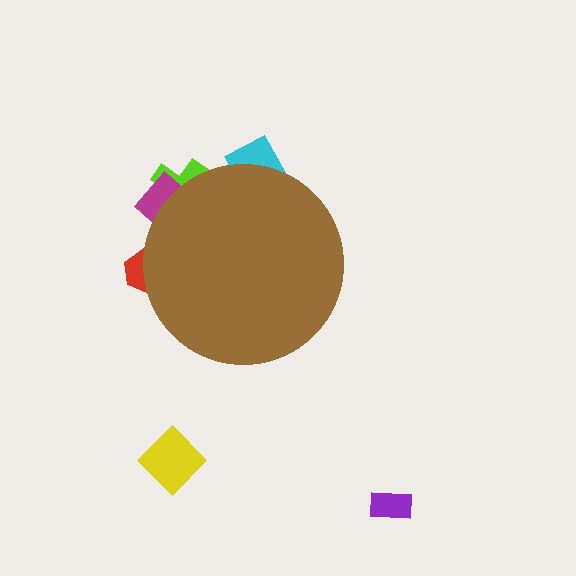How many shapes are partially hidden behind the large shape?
4 shapes are partially hidden.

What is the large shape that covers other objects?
A brown circle.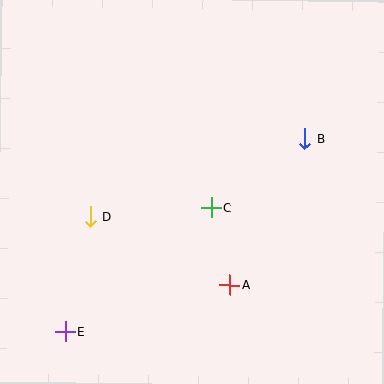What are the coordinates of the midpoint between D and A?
The midpoint between D and A is at (160, 250).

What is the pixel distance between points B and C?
The distance between B and C is 116 pixels.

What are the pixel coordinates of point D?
Point D is at (90, 216).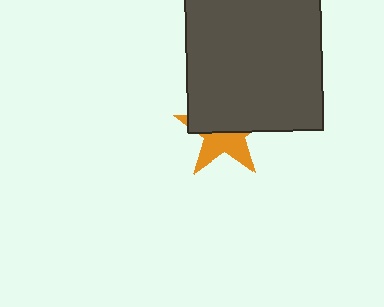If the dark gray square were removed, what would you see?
You would see the complete orange star.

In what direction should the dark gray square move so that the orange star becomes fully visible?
The dark gray square should move up. That is the shortest direction to clear the overlap and leave the orange star fully visible.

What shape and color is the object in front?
The object in front is a dark gray square.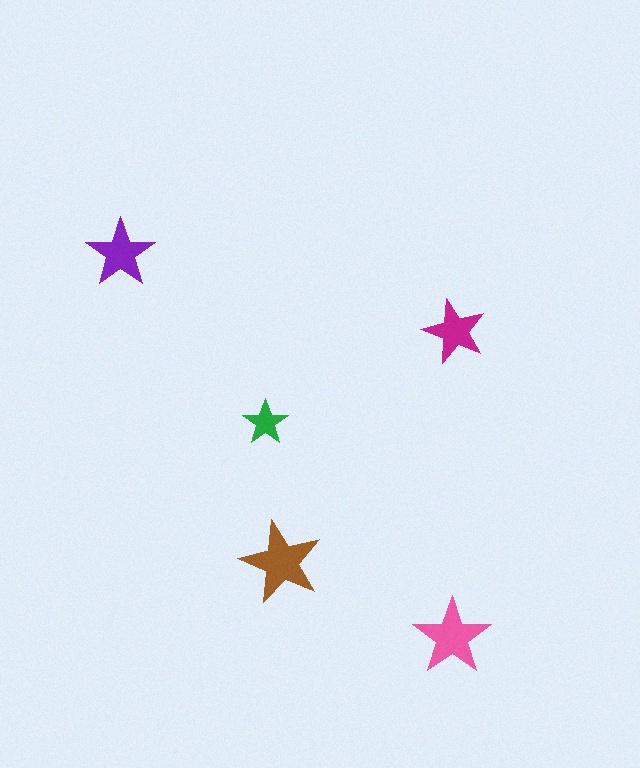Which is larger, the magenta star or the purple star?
The purple one.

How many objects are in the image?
There are 5 objects in the image.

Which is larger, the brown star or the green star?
The brown one.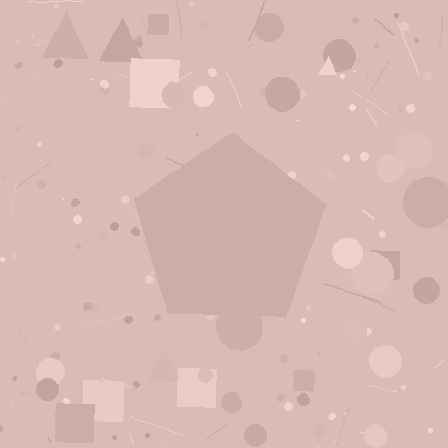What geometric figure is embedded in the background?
A pentagon is embedded in the background.